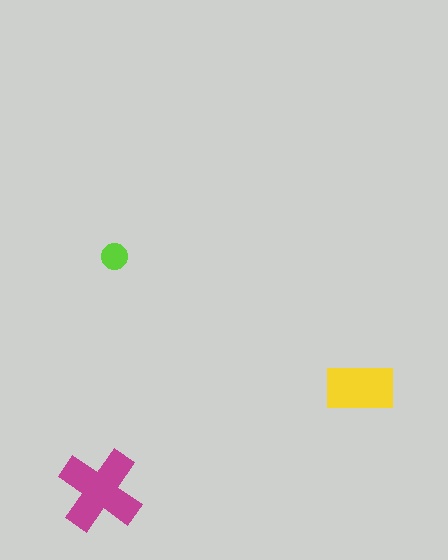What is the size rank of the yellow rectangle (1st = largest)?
2nd.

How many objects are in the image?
There are 3 objects in the image.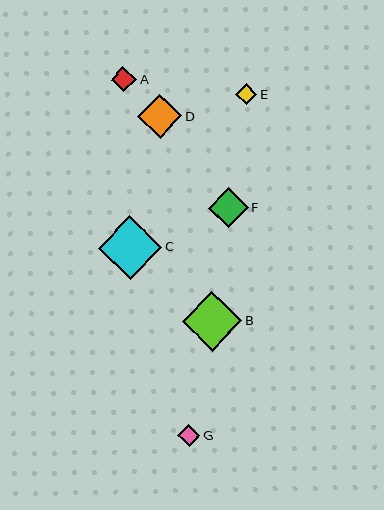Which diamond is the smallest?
Diamond E is the smallest with a size of approximately 21 pixels.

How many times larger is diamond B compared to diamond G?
Diamond B is approximately 2.6 times the size of diamond G.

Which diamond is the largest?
Diamond C is the largest with a size of approximately 64 pixels.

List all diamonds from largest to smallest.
From largest to smallest: C, B, D, F, A, G, E.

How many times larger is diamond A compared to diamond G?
Diamond A is approximately 1.1 times the size of diamond G.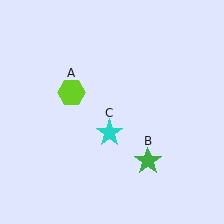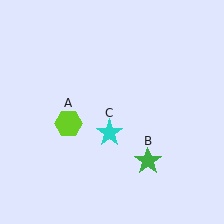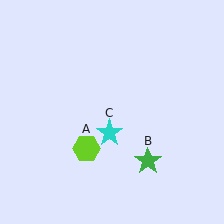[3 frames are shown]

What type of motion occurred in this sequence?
The lime hexagon (object A) rotated counterclockwise around the center of the scene.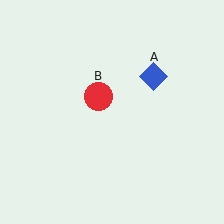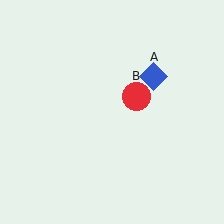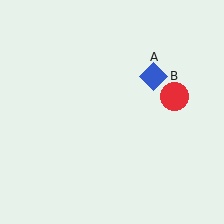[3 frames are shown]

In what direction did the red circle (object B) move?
The red circle (object B) moved right.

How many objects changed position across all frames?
1 object changed position: red circle (object B).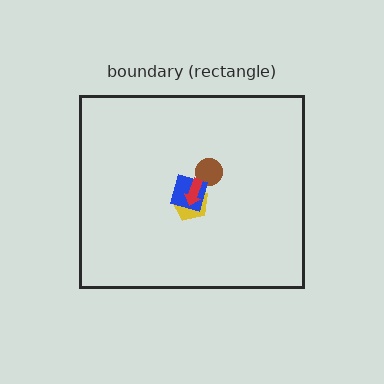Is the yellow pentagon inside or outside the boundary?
Inside.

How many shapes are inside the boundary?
4 inside, 0 outside.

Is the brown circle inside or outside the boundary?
Inside.